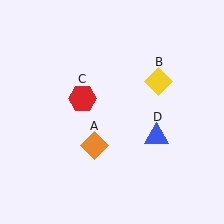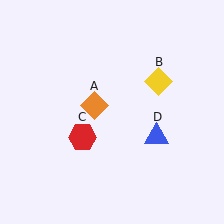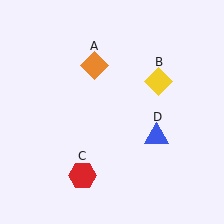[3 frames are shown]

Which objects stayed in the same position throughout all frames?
Yellow diamond (object B) and blue triangle (object D) remained stationary.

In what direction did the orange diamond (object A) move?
The orange diamond (object A) moved up.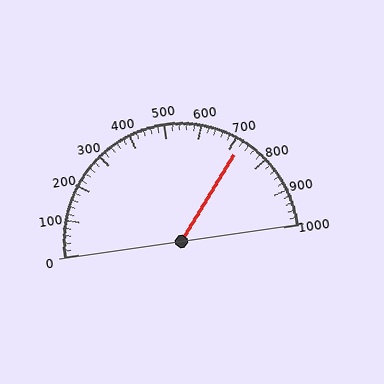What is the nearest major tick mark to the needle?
The nearest major tick mark is 700.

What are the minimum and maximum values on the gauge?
The gauge ranges from 0 to 1000.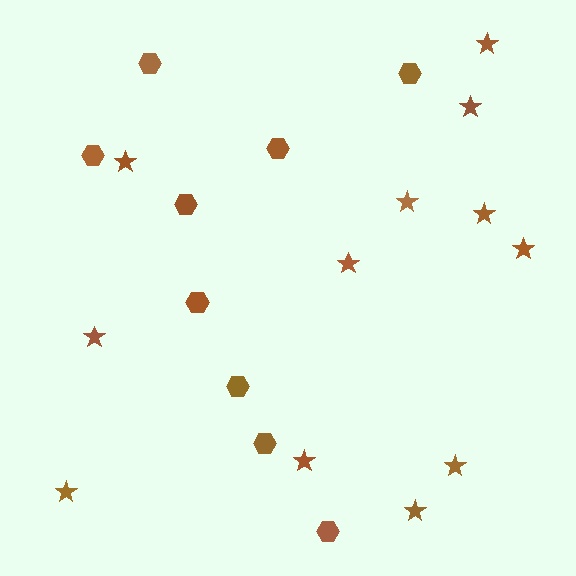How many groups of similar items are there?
There are 2 groups: one group of hexagons (9) and one group of stars (12).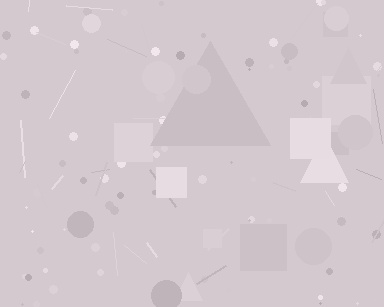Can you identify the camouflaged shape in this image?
The camouflaged shape is a triangle.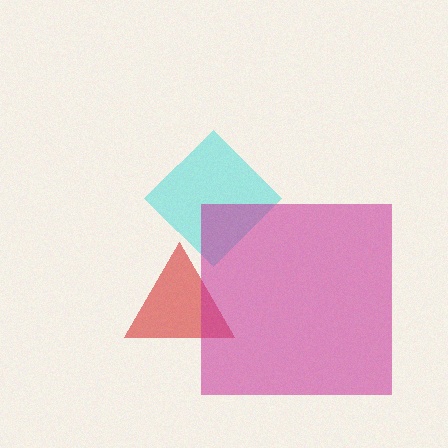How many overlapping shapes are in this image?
There are 3 overlapping shapes in the image.